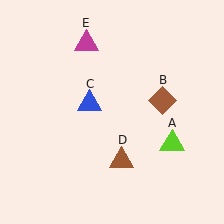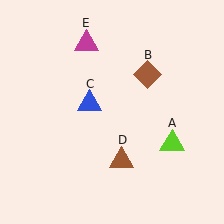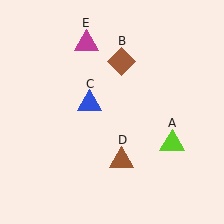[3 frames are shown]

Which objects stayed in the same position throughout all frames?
Lime triangle (object A) and blue triangle (object C) and brown triangle (object D) and magenta triangle (object E) remained stationary.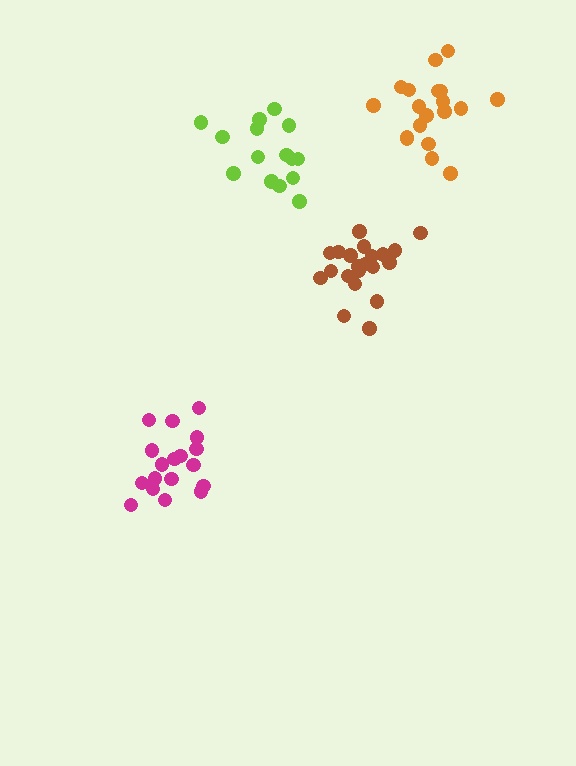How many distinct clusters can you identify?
There are 4 distinct clusters.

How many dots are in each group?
Group 1: 19 dots, Group 2: 18 dots, Group 3: 15 dots, Group 4: 21 dots (73 total).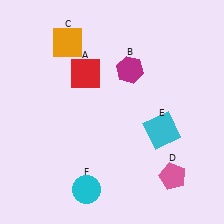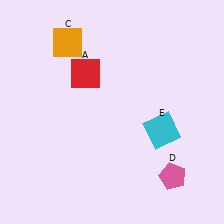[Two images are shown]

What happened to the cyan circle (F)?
The cyan circle (F) was removed in Image 2. It was in the bottom-left area of Image 1.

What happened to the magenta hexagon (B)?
The magenta hexagon (B) was removed in Image 2. It was in the top-right area of Image 1.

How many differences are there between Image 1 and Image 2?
There are 2 differences between the two images.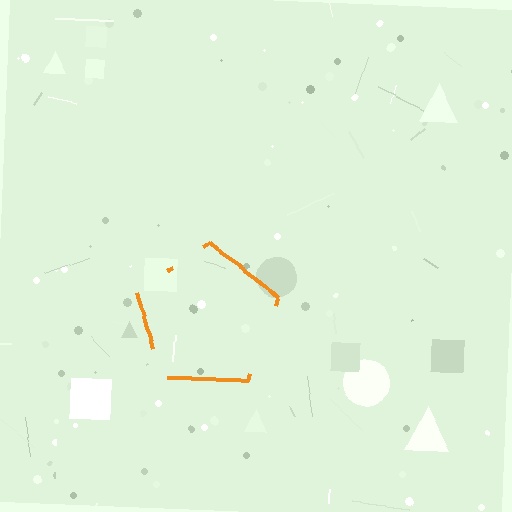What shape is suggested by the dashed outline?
The dashed outline suggests a pentagon.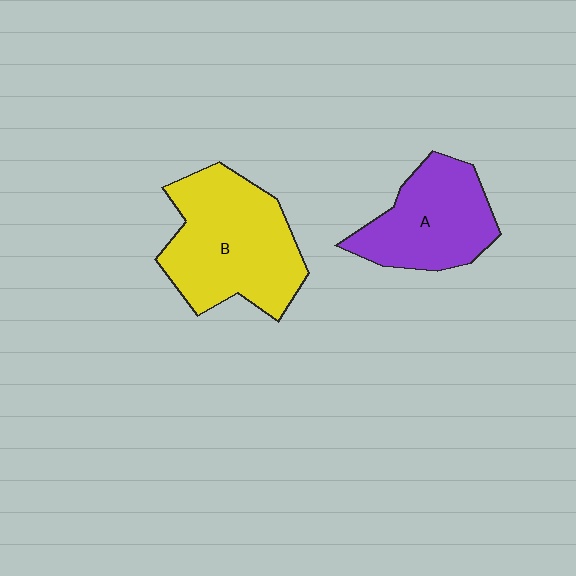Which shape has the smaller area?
Shape A (purple).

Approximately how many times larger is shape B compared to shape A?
Approximately 1.4 times.